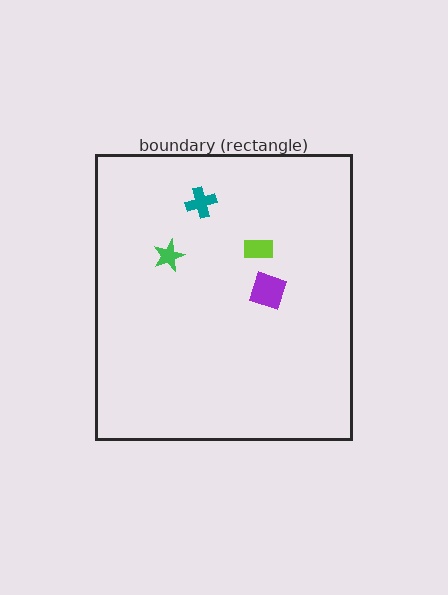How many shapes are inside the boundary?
4 inside, 0 outside.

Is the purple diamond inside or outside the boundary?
Inside.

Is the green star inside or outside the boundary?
Inside.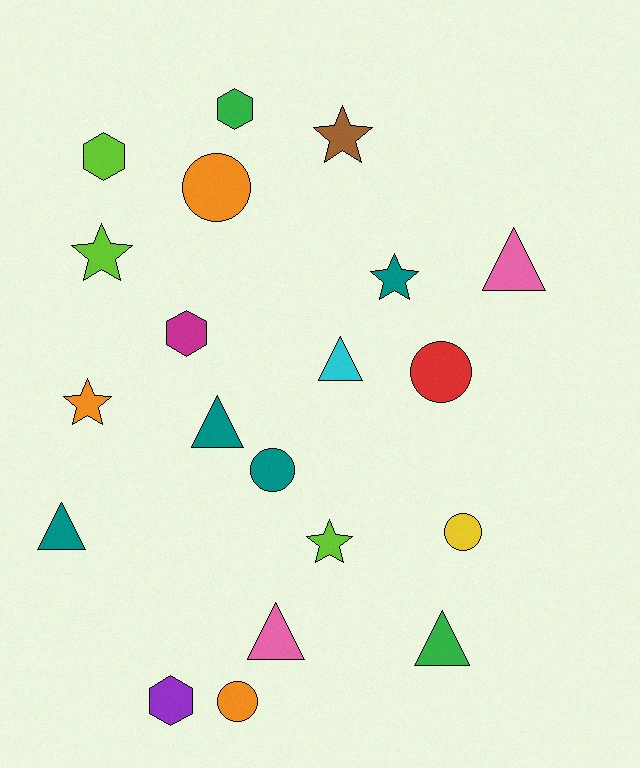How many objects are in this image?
There are 20 objects.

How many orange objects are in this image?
There are 3 orange objects.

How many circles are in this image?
There are 5 circles.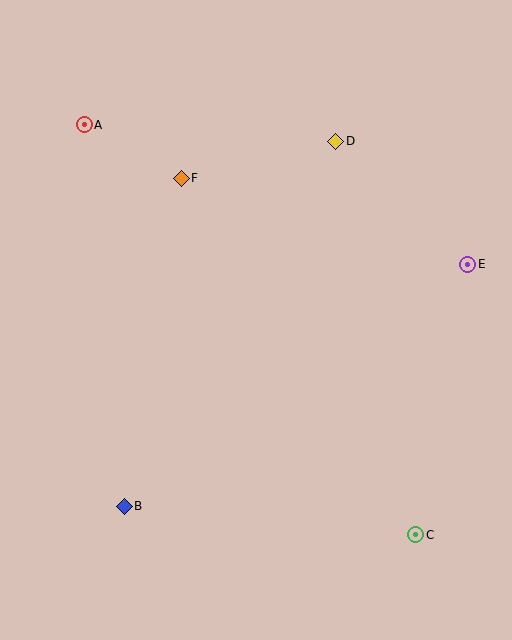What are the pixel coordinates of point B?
Point B is at (124, 506).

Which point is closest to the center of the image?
Point F at (181, 178) is closest to the center.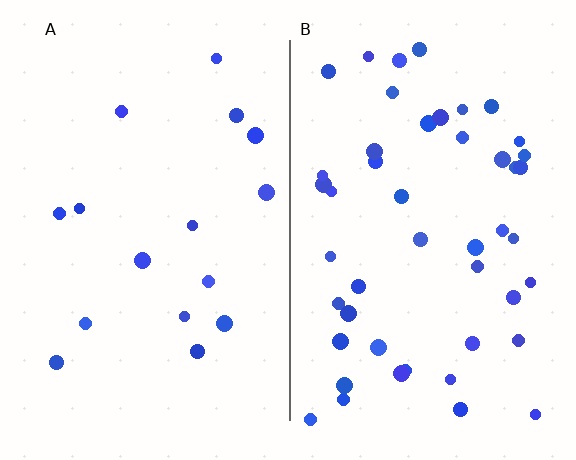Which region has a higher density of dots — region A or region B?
B (the right).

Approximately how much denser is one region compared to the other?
Approximately 3.0× — region B over region A.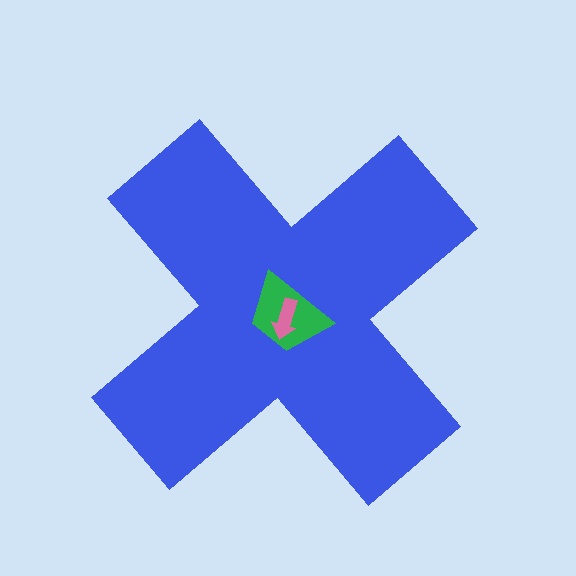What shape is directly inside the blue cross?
The green trapezoid.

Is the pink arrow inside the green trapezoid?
Yes.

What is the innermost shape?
The pink arrow.